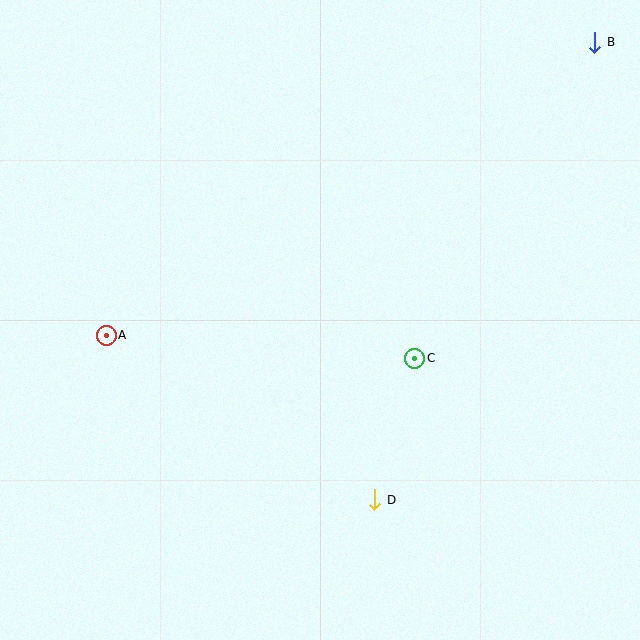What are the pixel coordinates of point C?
Point C is at (415, 358).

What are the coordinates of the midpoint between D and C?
The midpoint between D and C is at (395, 429).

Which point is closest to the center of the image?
Point C at (415, 358) is closest to the center.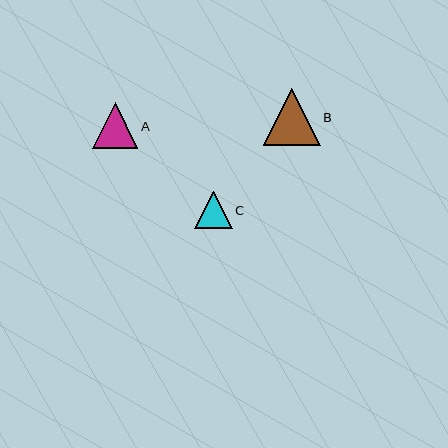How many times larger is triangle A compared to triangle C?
Triangle A is approximately 1.2 times the size of triangle C.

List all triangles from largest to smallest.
From largest to smallest: B, A, C.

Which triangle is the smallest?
Triangle C is the smallest with a size of approximately 38 pixels.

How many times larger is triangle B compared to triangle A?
Triangle B is approximately 1.3 times the size of triangle A.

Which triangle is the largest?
Triangle B is the largest with a size of approximately 57 pixels.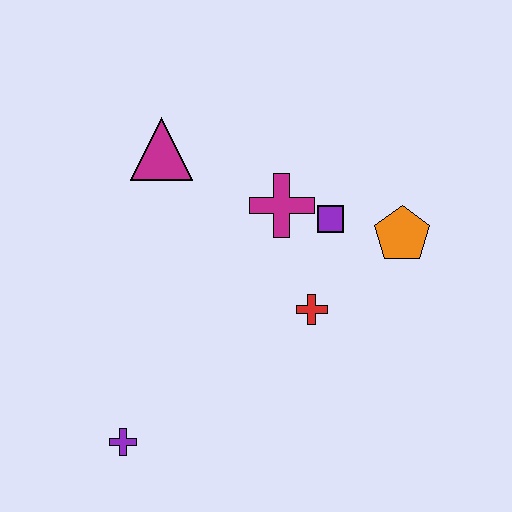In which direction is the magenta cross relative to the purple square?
The magenta cross is to the left of the purple square.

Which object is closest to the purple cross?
The red cross is closest to the purple cross.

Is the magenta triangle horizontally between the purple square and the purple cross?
Yes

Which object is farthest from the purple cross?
The orange pentagon is farthest from the purple cross.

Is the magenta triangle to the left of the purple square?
Yes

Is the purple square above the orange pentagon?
Yes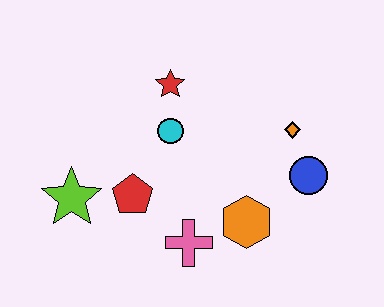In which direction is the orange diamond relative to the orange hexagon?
The orange diamond is above the orange hexagon.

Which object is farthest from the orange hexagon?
The lime star is farthest from the orange hexagon.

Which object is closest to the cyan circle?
The red star is closest to the cyan circle.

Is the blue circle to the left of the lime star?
No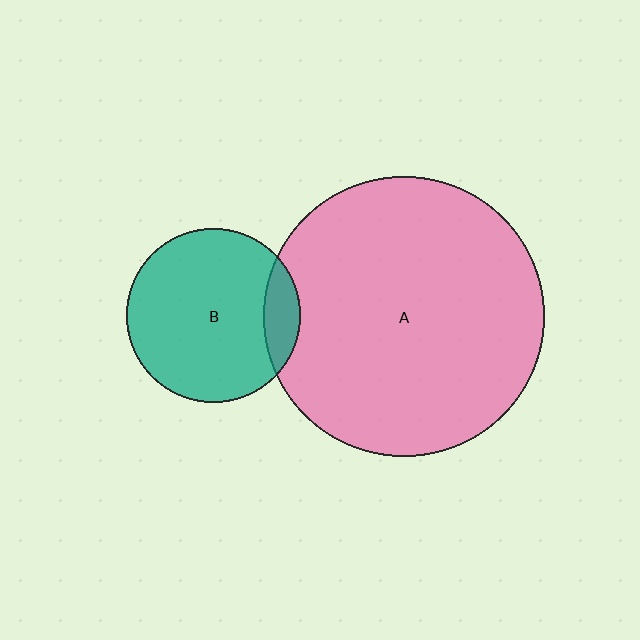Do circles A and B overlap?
Yes.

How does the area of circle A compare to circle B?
Approximately 2.6 times.